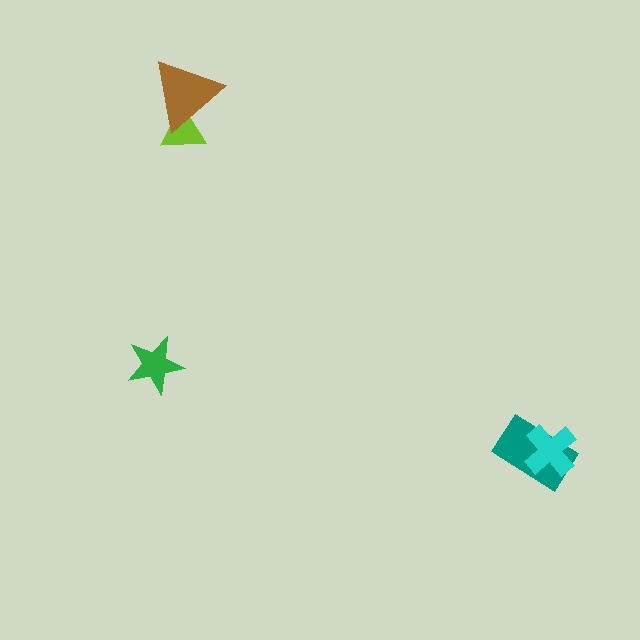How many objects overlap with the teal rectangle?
1 object overlaps with the teal rectangle.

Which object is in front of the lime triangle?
The brown triangle is in front of the lime triangle.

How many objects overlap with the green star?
0 objects overlap with the green star.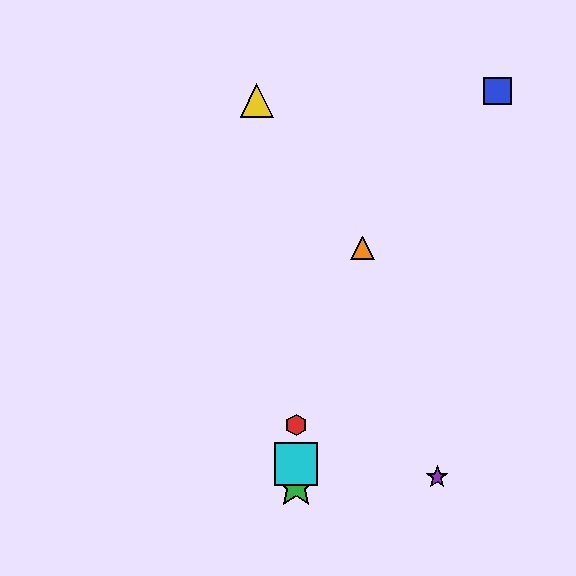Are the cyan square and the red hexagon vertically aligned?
Yes, both are at x≈296.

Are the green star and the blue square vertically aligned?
No, the green star is at x≈296 and the blue square is at x≈497.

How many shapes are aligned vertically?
3 shapes (the red hexagon, the green star, the cyan square) are aligned vertically.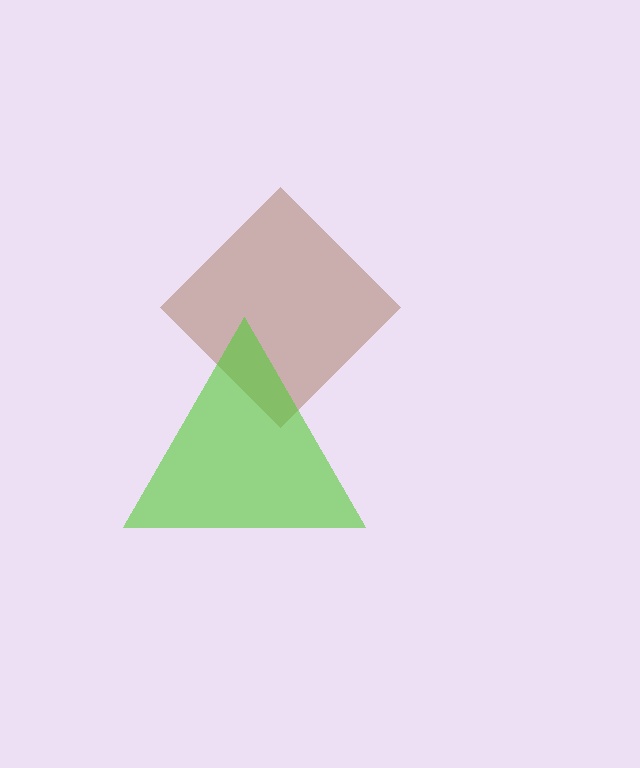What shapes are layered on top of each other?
The layered shapes are: a brown diamond, a lime triangle.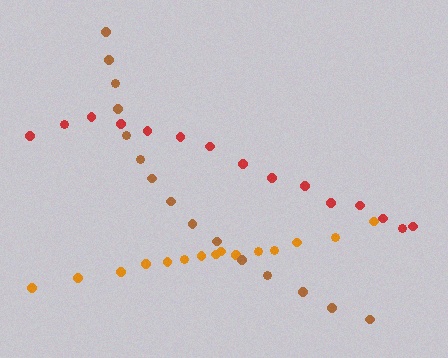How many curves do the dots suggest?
There are 3 distinct paths.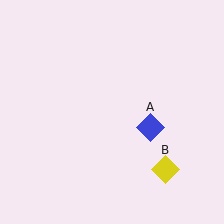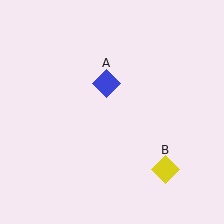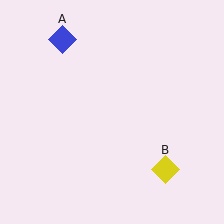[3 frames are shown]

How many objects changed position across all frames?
1 object changed position: blue diamond (object A).